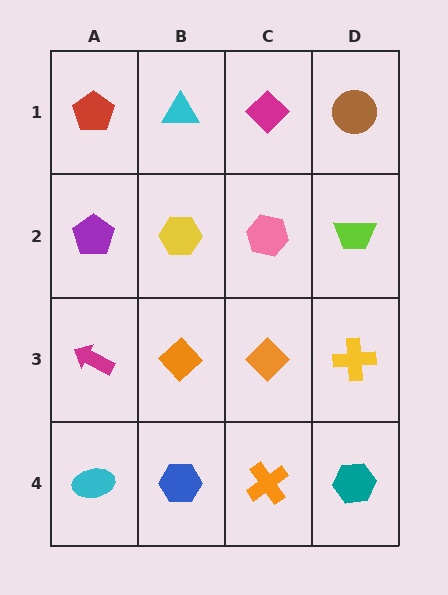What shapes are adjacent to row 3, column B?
A yellow hexagon (row 2, column B), a blue hexagon (row 4, column B), a magenta arrow (row 3, column A), an orange diamond (row 3, column C).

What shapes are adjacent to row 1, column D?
A lime trapezoid (row 2, column D), a magenta diamond (row 1, column C).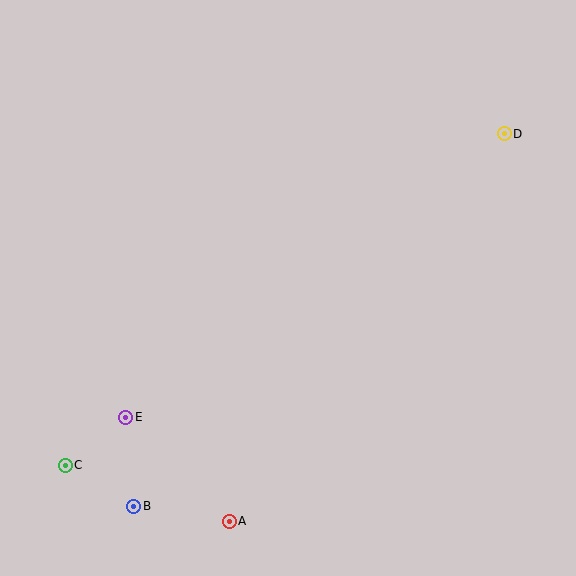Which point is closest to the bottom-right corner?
Point A is closest to the bottom-right corner.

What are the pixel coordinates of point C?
Point C is at (65, 465).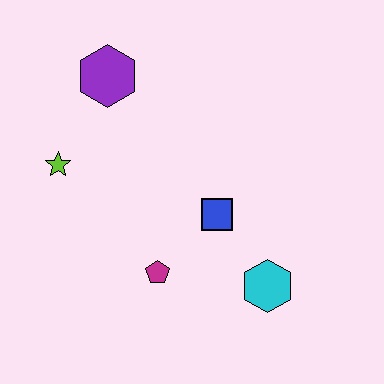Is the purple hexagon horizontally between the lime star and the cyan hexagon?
Yes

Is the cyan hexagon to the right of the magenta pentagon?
Yes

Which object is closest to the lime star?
The purple hexagon is closest to the lime star.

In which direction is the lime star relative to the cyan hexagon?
The lime star is to the left of the cyan hexagon.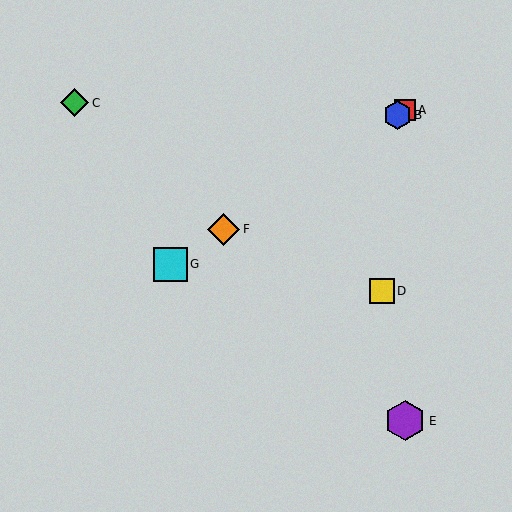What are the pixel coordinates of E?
Object E is at (405, 421).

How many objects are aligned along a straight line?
4 objects (A, B, F, G) are aligned along a straight line.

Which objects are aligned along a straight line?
Objects A, B, F, G are aligned along a straight line.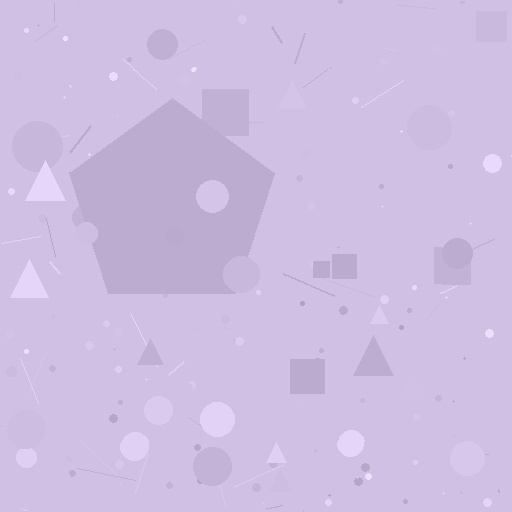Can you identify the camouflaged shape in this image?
The camouflaged shape is a pentagon.